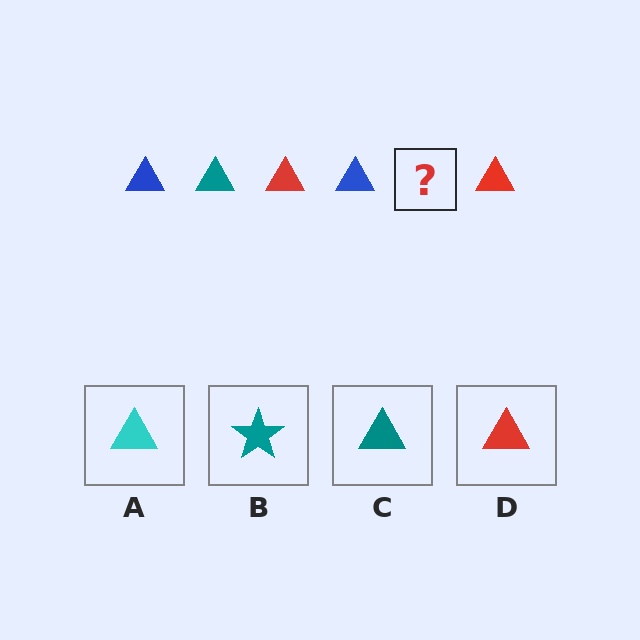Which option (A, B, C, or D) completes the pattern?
C.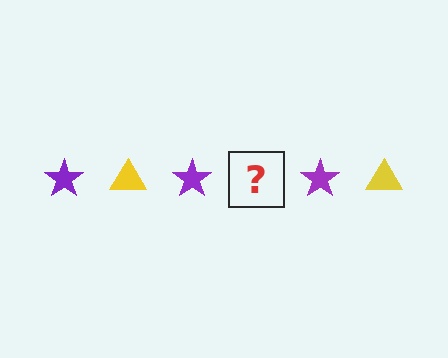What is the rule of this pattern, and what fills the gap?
The rule is that the pattern alternates between purple star and yellow triangle. The gap should be filled with a yellow triangle.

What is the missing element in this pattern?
The missing element is a yellow triangle.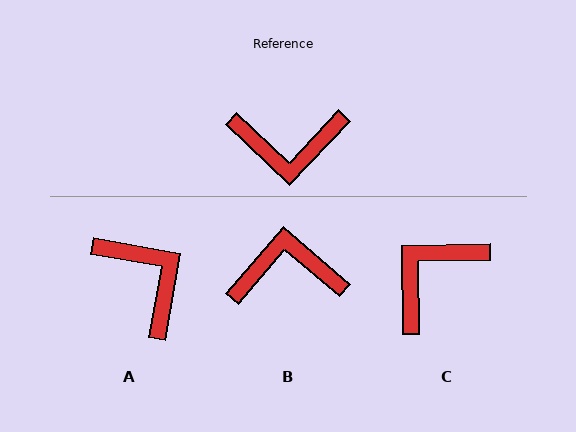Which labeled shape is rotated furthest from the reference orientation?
B, about 177 degrees away.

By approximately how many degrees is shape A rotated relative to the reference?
Approximately 123 degrees counter-clockwise.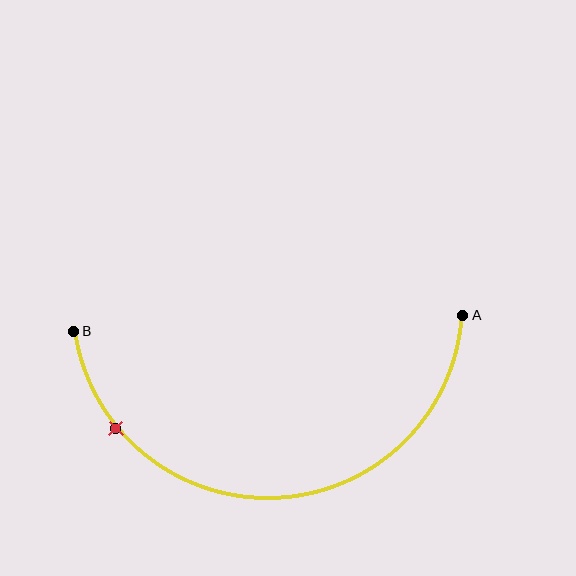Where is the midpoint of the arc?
The arc midpoint is the point on the curve farthest from the straight line joining A and B. It sits below that line.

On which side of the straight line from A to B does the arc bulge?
The arc bulges below the straight line connecting A and B.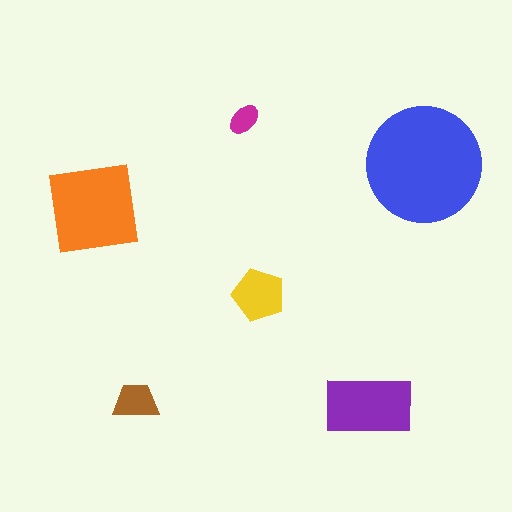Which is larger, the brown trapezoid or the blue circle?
The blue circle.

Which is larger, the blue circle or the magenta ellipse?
The blue circle.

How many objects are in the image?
There are 6 objects in the image.